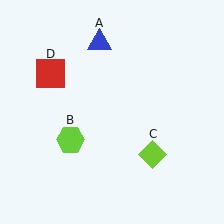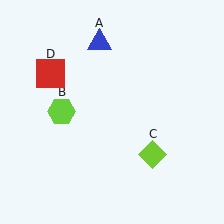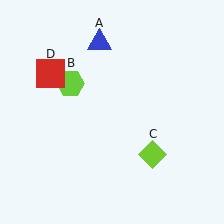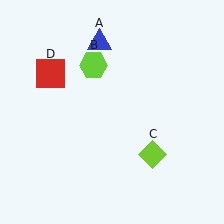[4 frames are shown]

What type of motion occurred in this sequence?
The lime hexagon (object B) rotated clockwise around the center of the scene.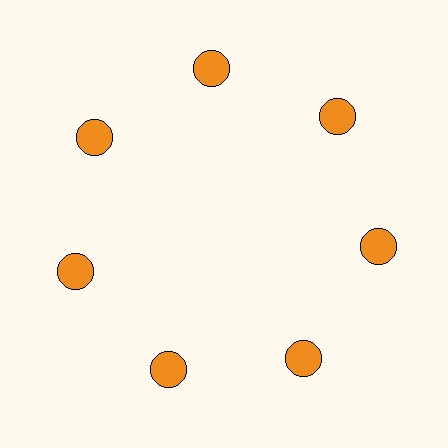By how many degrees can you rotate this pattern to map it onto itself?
The pattern maps onto itself every 51 degrees of rotation.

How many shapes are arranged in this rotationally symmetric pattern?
There are 7 shapes, arranged in 7 groups of 1.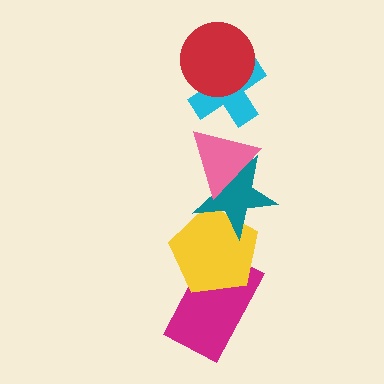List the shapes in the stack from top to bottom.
From top to bottom: the red circle, the cyan cross, the pink triangle, the teal star, the yellow pentagon, the magenta rectangle.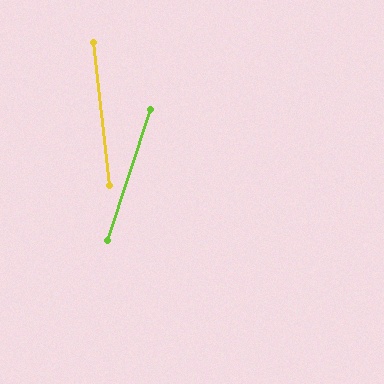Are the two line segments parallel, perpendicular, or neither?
Neither parallel nor perpendicular — they differ by about 25°.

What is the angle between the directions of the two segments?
Approximately 25 degrees.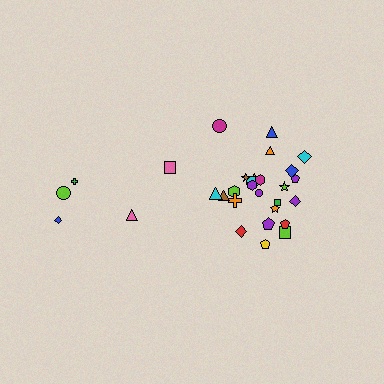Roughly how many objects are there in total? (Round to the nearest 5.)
Roughly 30 objects in total.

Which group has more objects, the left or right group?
The right group.